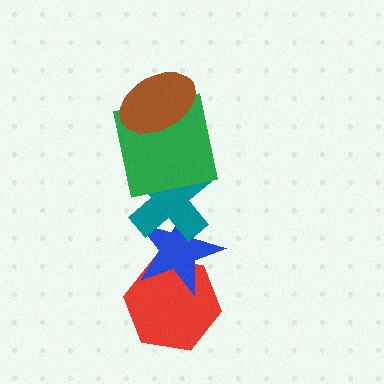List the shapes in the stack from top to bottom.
From top to bottom: the brown ellipse, the green square, the teal cross, the blue star, the red hexagon.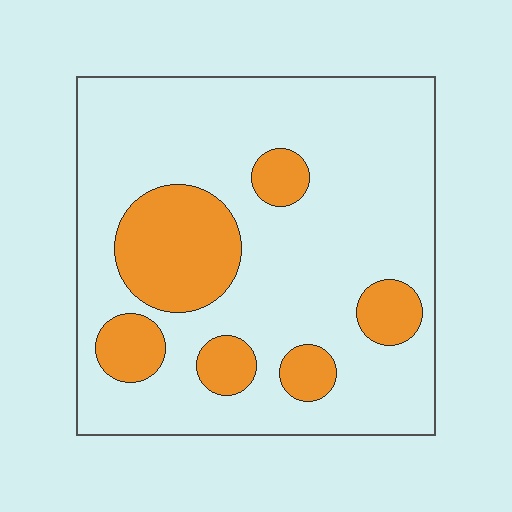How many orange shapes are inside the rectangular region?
6.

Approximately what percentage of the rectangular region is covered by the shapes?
Approximately 20%.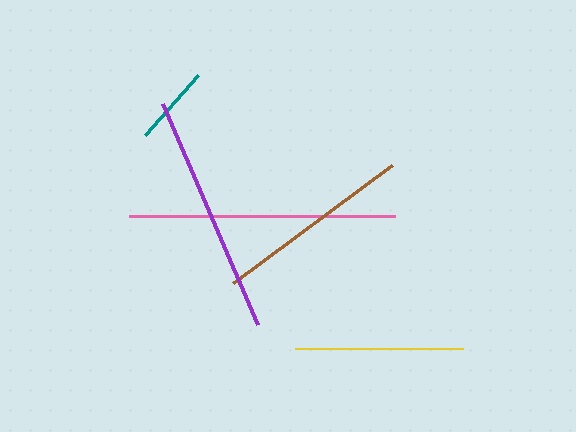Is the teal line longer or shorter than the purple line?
The purple line is longer than the teal line.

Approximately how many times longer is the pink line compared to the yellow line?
The pink line is approximately 1.6 times the length of the yellow line.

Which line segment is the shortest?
The teal line is the shortest at approximately 80 pixels.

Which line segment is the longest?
The pink line is the longest at approximately 267 pixels.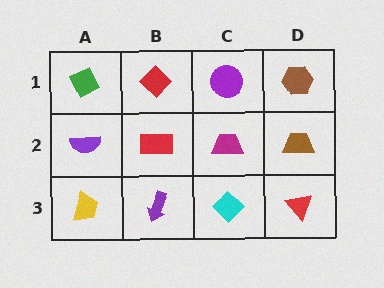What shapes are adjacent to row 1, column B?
A red rectangle (row 2, column B), a green diamond (row 1, column A), a purple circle (row 1, column C).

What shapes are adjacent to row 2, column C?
A purple circle (row 1, column C), a cyan diamond (row 3, column C), a red rectangle (row 2, column B), a brown trapezoid (row 2, column D).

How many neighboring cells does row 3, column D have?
2.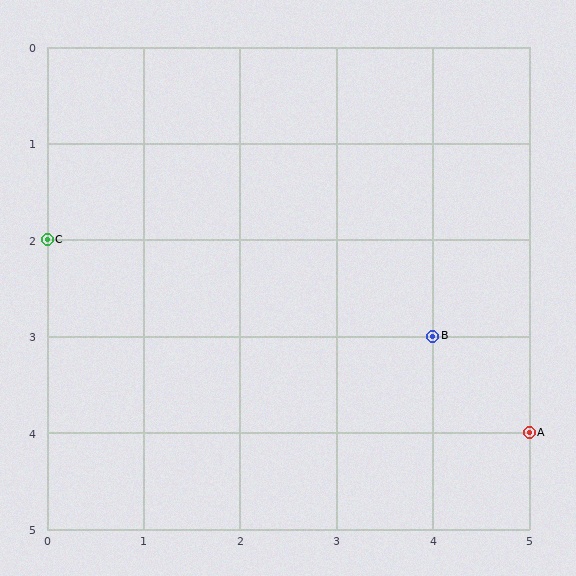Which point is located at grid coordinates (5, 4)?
Point A is at (5, 4).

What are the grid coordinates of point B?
Point B is at grid coordinates (4, 3).